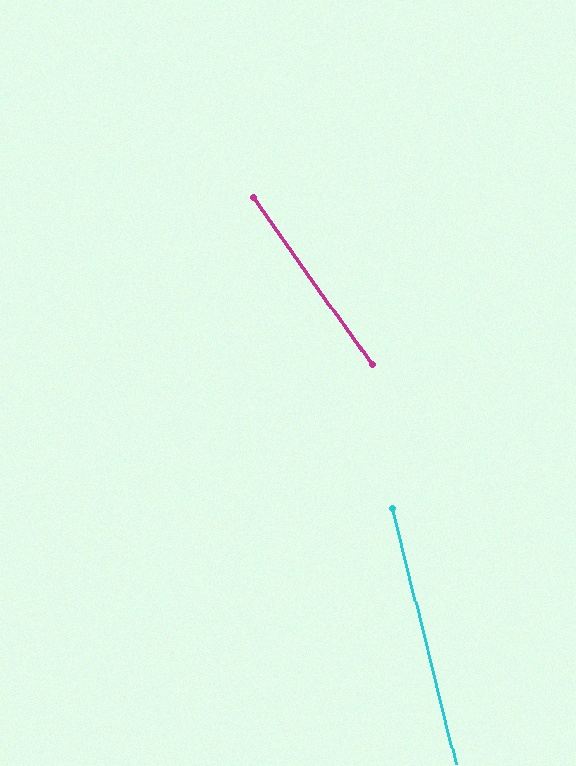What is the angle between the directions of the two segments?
Approximately 22 degrees.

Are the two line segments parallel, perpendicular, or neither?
Neither parallel nor perpendicular — they differ by about 22°.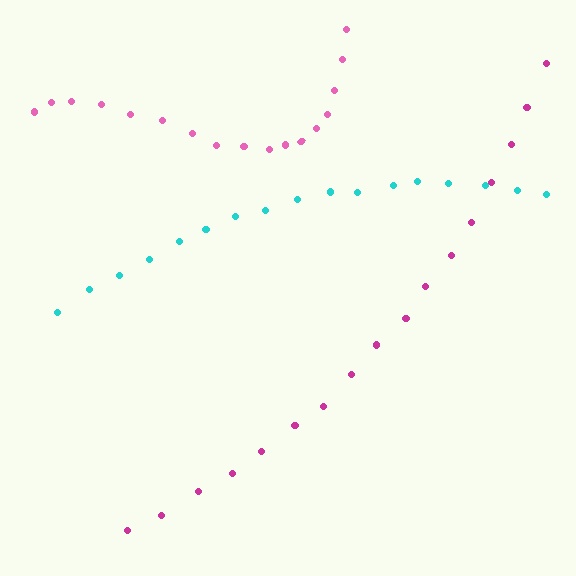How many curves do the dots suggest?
There are 3 distinct paths.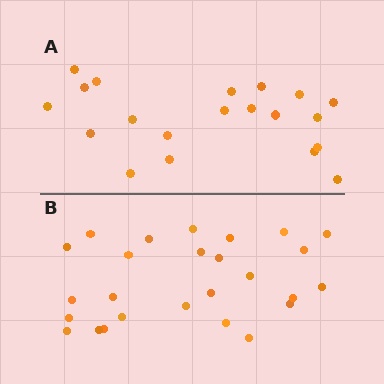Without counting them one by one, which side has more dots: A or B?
Region B (the bottom region) has more dots.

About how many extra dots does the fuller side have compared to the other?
Region B has about 6 more dots than region A.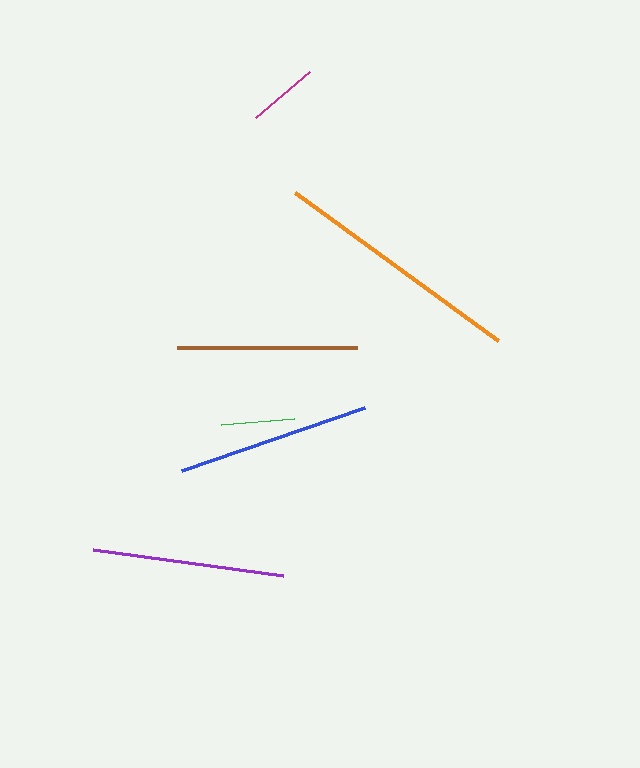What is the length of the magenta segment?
The magenta segment is approximately 71 pixels long.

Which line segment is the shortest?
The magenta line is the shortest at approximately 71 pixels.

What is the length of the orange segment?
The orange segment is approximately 251 pixels long.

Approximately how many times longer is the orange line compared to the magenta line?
The orange line is approximately 3.5 times the length of the magenta line.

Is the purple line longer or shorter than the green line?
The purple line is longer than the green line.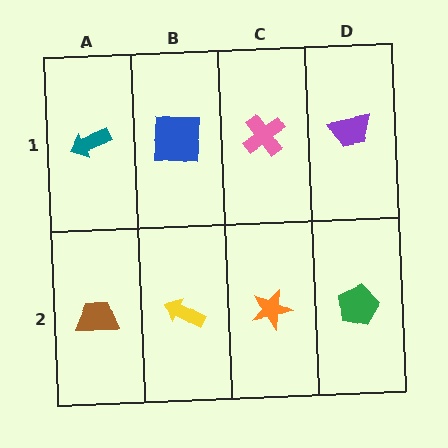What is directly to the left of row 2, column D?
An orange star.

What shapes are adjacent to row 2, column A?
A teal arrow (row 1, column A), a yellow arrow (row 2, column B).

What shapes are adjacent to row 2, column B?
A blue square (row 1, column B), a brown trapezoid (row 2, column A), an orange star (row 2, column C).